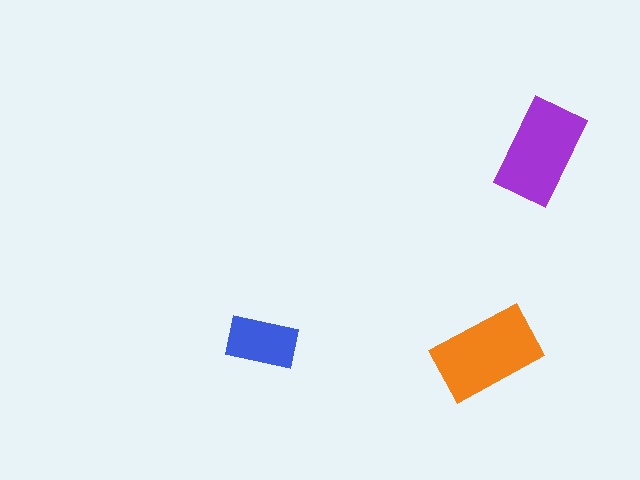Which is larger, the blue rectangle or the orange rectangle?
The orange one.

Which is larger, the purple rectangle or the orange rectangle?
The orange one.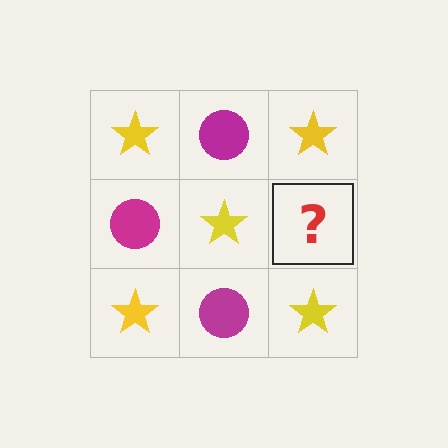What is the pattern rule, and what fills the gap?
The rule is that it alternates yellow star and magenta circle in a checkerboard pattern. The gap should be filled with a magenta circle.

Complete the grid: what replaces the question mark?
The question mark should be replaced with a magenta circle.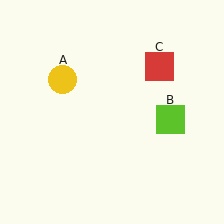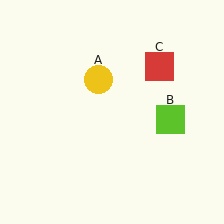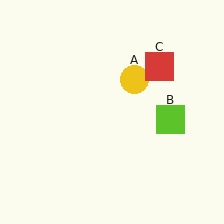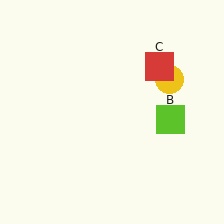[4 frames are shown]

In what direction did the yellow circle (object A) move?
The yellow circle (object A) moved right.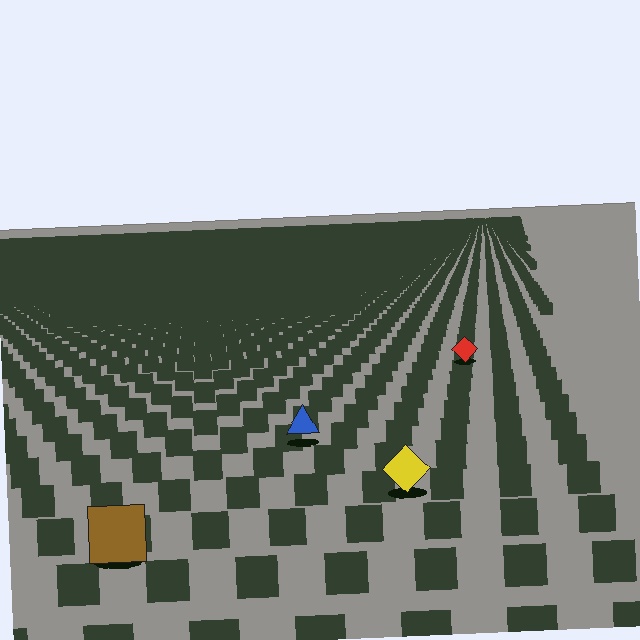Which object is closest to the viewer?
The brown square is closest. The texture marks near it are larger and more spread out.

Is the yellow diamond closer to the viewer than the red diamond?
Yes. The yellow diamond is closer — you can tell from the texture gradient: the ground texture is coarser near it.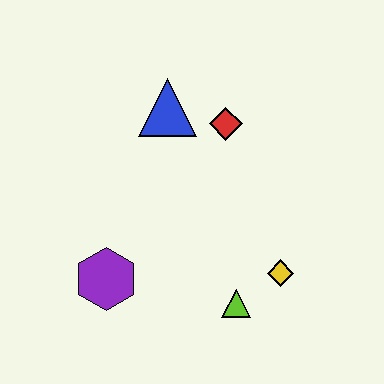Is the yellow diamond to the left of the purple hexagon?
No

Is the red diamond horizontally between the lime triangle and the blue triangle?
Yes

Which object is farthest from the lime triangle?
The blue triangle is farthest from the lime triangle.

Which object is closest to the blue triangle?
The red diamond is closest to the blue triangle.